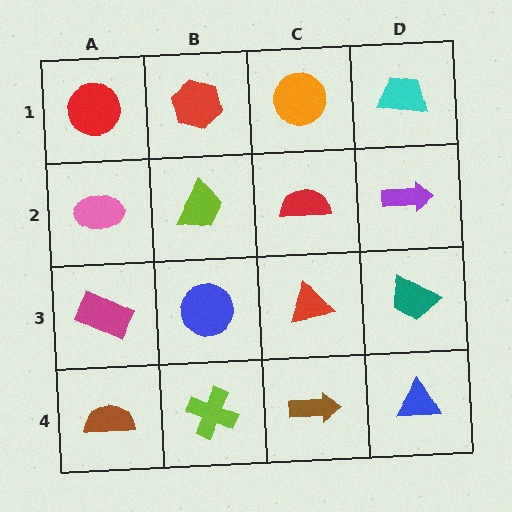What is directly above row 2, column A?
A red circle.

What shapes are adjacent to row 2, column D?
A cyan trapezoid (row 1, column D), a teal trapezoid (row 3, column D), a red semicircle (row 2, column C).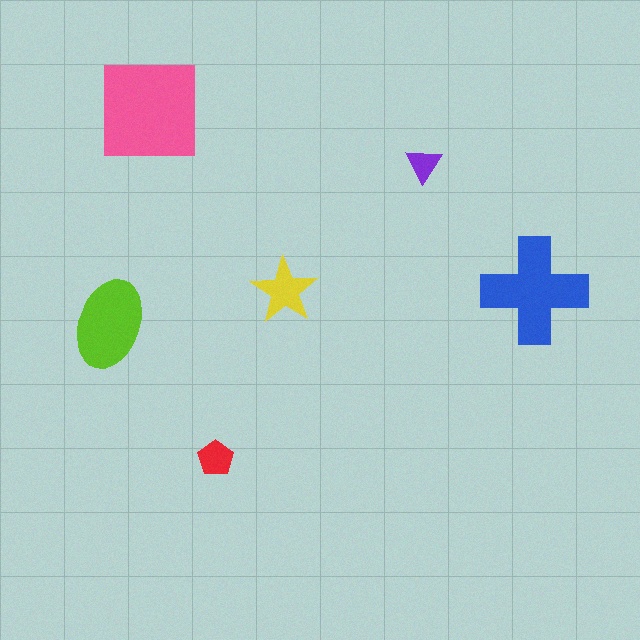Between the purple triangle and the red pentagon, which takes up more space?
The red pentagon.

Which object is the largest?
The pink square.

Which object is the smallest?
The purple triangle.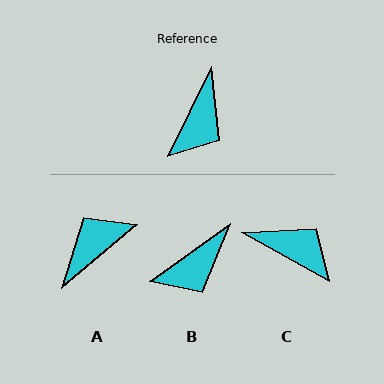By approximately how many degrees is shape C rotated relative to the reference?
Approximately 87 degrees counter-clockwise.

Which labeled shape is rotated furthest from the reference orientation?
A, about 156 degrees away.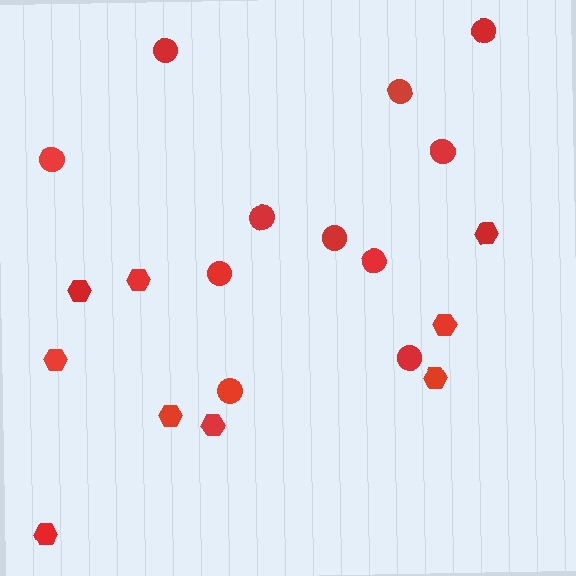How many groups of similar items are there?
There are 2 groups: one group of circles (11) and one group of hexagons (9).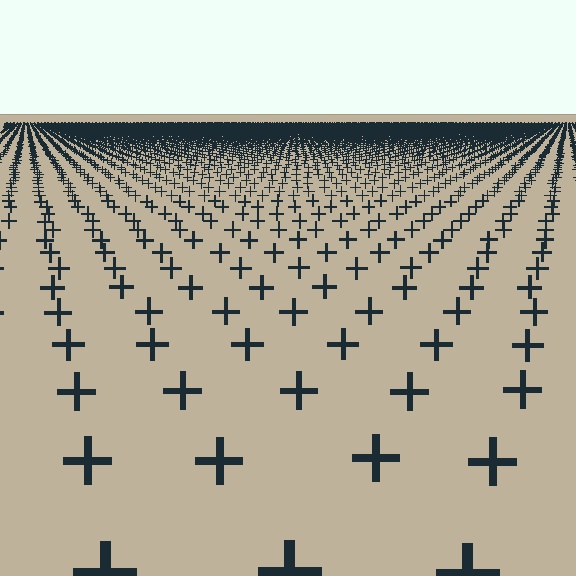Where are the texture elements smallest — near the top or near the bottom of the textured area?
Near the top.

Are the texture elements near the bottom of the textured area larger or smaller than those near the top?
Larger. Near the bottom, elements are closer to the viewer and appear at a bigger on-screen size.